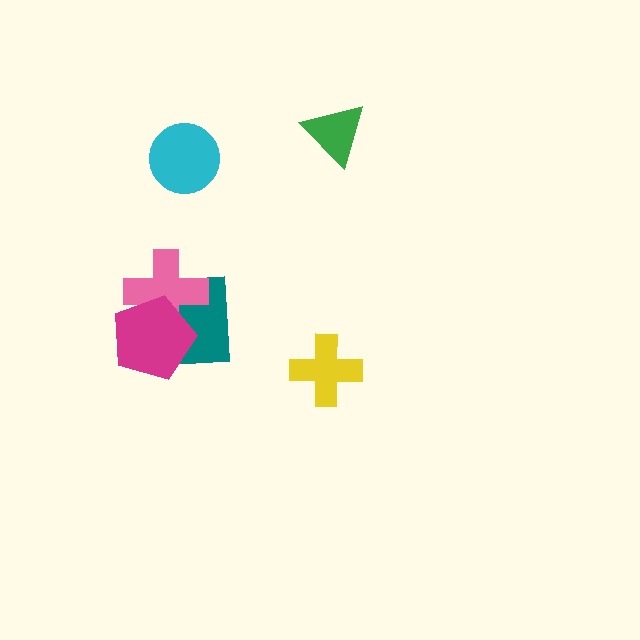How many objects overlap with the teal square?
2 objects overlap with the teal square.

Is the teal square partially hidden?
Yes, it is partially covered by another shape.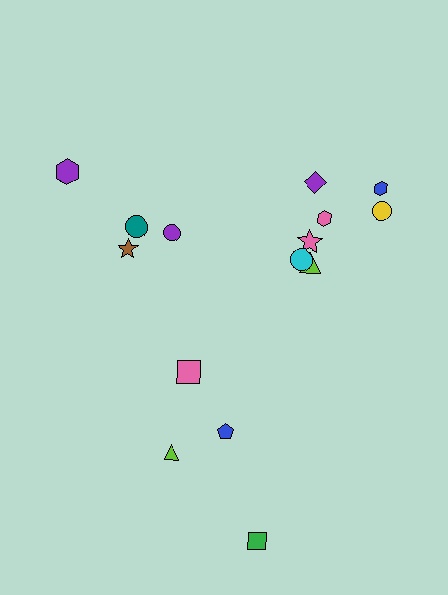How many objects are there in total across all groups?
There are 15 objects.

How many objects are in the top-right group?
There are 7 objects.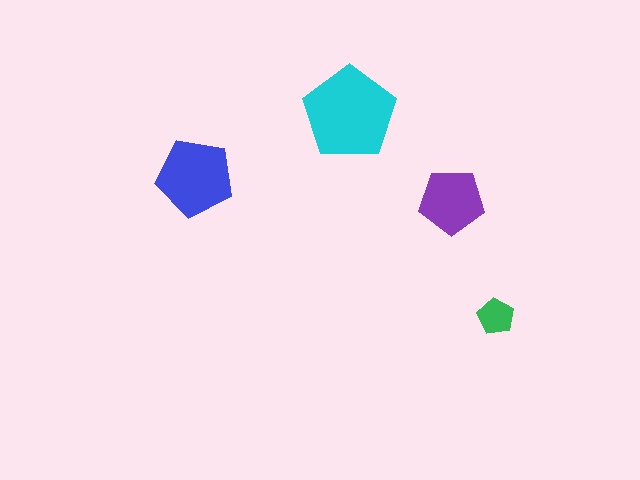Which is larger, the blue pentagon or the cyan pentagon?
The cyan one.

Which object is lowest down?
The green pentagon is bottommost.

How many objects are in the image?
There are 4 objects in the image.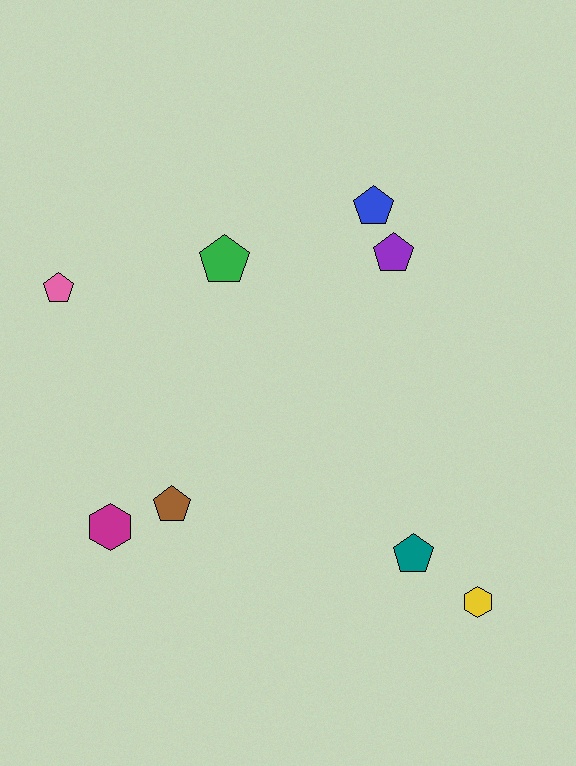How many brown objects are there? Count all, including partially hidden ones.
There is 1 brown object.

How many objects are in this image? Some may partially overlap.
There are 8 objects.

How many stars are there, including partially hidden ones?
There are no stars.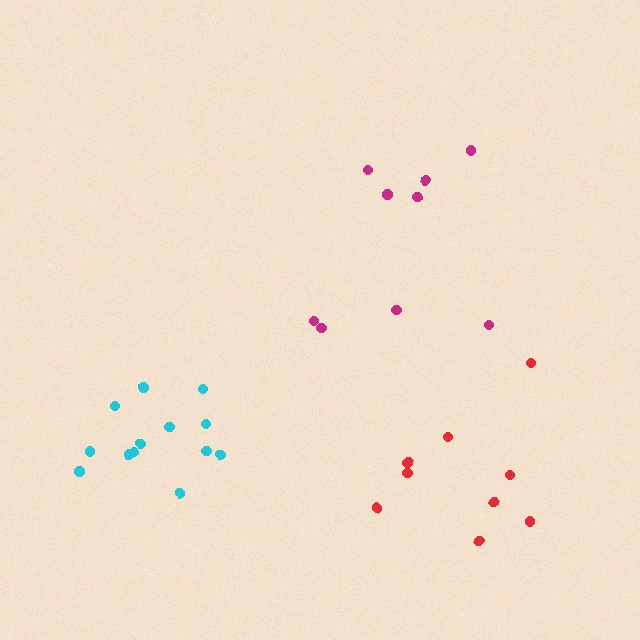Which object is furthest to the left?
The cyan cluster is leftmost.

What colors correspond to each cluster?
The clusters are colored: red, magenta, cyan.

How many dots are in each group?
Group 1: 9 dots, Group 2: 9 dots, Group 3: 13 dots (31 total).